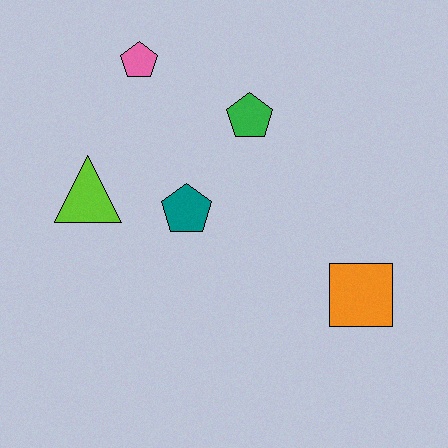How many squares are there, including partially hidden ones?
There is 1 square.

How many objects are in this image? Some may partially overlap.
There are 5 objects.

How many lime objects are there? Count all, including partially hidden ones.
There is 1 lime object.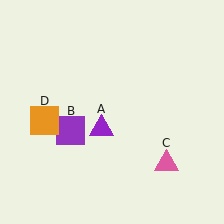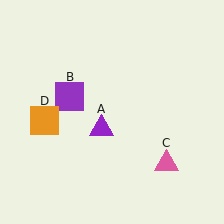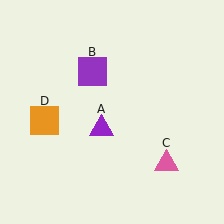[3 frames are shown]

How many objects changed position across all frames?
1 object changed position: purple square (object B).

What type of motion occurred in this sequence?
The purple square (object B) rotated clockwise around the center of the scene.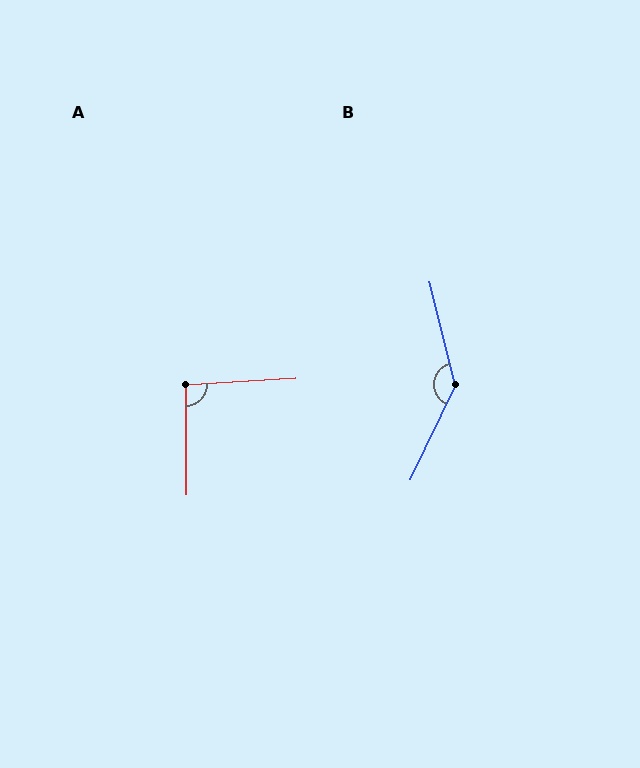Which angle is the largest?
B, at approximately 140 degrees.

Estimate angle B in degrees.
Approximately 140 degrees.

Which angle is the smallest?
A, at approximately 93 degrees.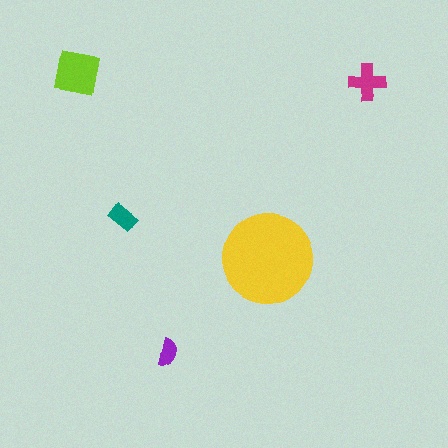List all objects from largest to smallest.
The yellow circle, the lime square, the magenta cross, the teal rectangle, the purple semicircle.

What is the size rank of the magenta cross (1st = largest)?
3rd.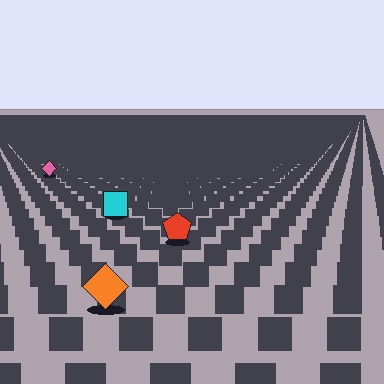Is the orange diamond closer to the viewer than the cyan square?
Yes. The orange diamond is closer — you can tell from the texture gradient: the ground texture is coarser near it.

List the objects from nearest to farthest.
From nearest to farthest: the orange diamond, the red pentagon, the cyan square, the pink diamond.